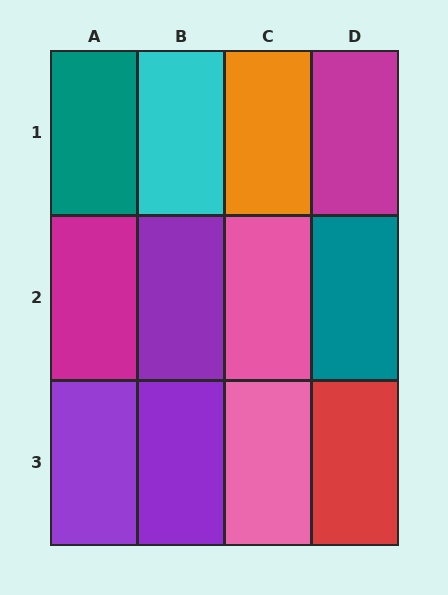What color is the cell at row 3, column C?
Pink.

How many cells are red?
1 cell is red.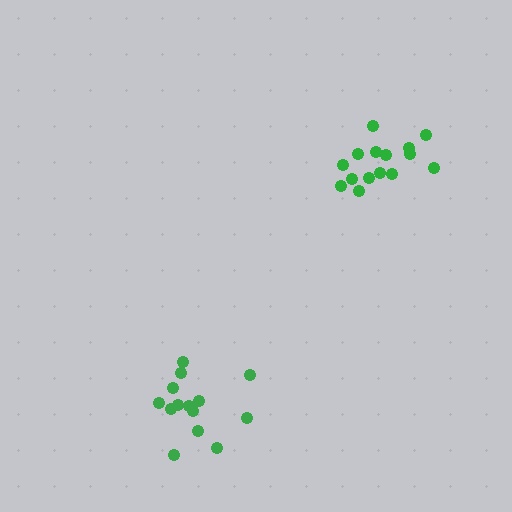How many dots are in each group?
Group 1: 15 dots, Group 2: 14 dots (29 total).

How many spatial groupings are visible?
There are 2 spatial groupings.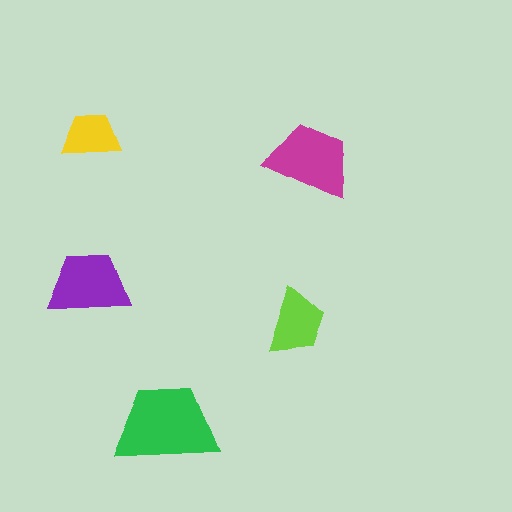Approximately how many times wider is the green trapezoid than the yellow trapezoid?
About 2 times wider.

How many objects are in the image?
There are 5 objects in the image.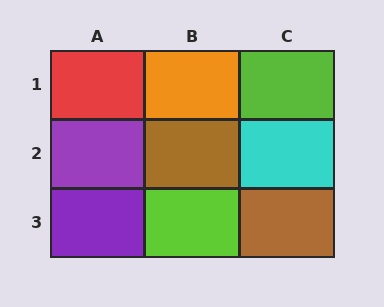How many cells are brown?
2 cells are brown.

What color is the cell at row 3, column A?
Purple.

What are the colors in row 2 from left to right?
Purple, brown, cyan.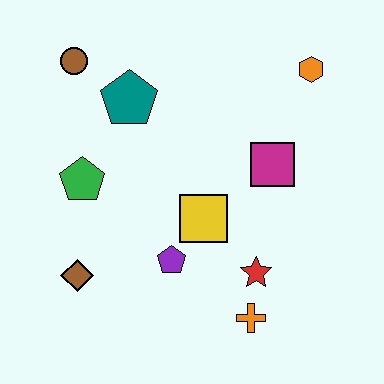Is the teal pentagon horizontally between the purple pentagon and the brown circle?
Yes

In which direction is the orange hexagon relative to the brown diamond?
The orange hexagon is to the right of the brown diamond.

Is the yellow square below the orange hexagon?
Yes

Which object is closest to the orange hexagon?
The magenta square is closest to the orange hexagon.